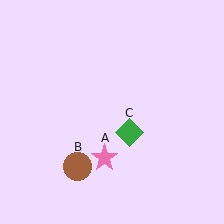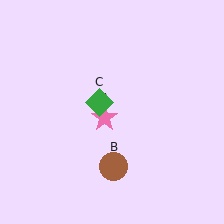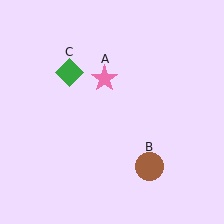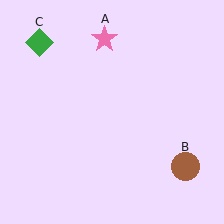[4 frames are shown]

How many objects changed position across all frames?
3 objects changed position: pink star (object A), brown circle (object B), green diamond (object C).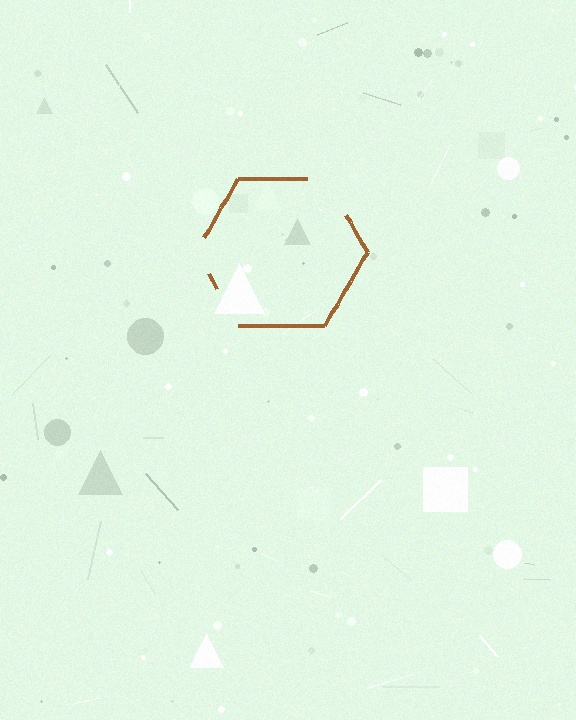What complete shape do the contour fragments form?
The contour fragments form a hexagon.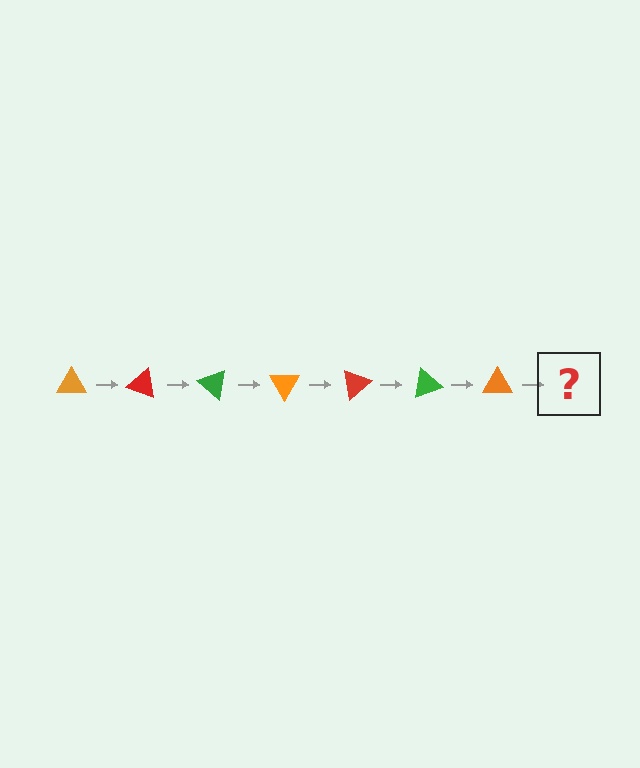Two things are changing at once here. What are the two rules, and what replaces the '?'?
The two rules are that it rotates 20 degrees each step and the color cycles through orange, red, and green. The '?' should be a red triangle, rotated 140 degrees from the start.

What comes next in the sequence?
The next element should be a red triangle, rotated 140 degrees from the start.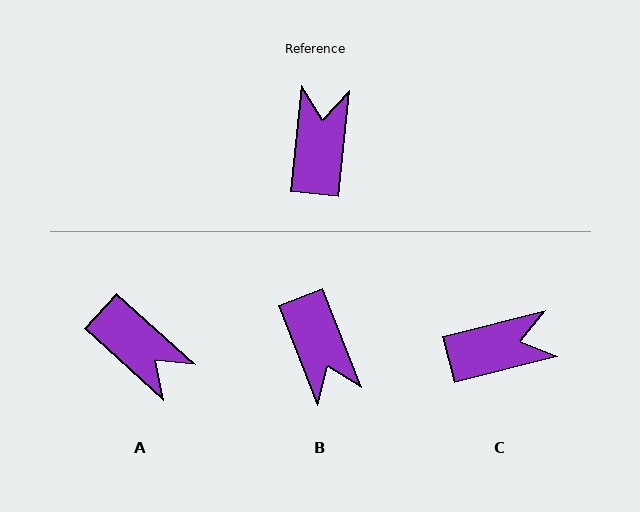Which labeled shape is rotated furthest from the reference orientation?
B, about 153 degrees away.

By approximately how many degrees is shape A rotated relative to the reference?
Approximately 126 degrees clockwise.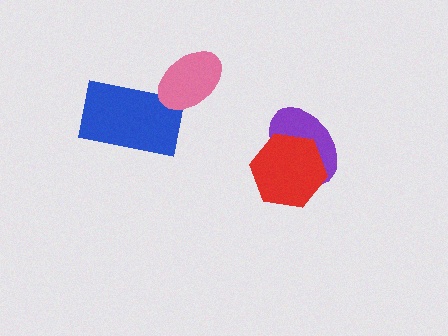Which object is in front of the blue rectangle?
The pink ellipse is in front of the blue rectangle.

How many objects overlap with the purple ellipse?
1 object overlaps with the purple ellipse.